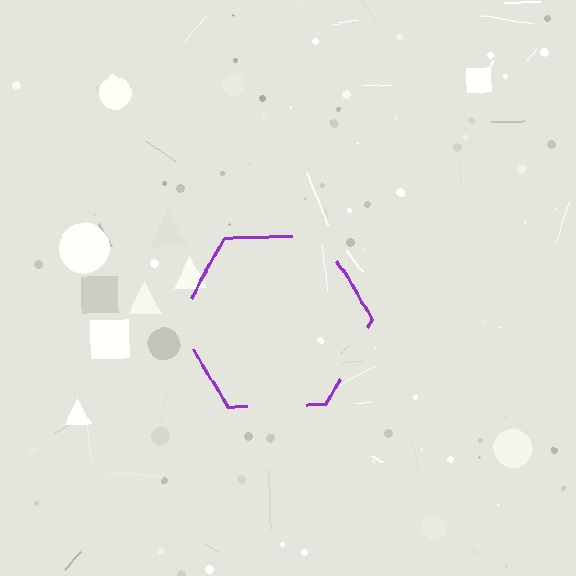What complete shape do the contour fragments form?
The contour fragments form a hexagon.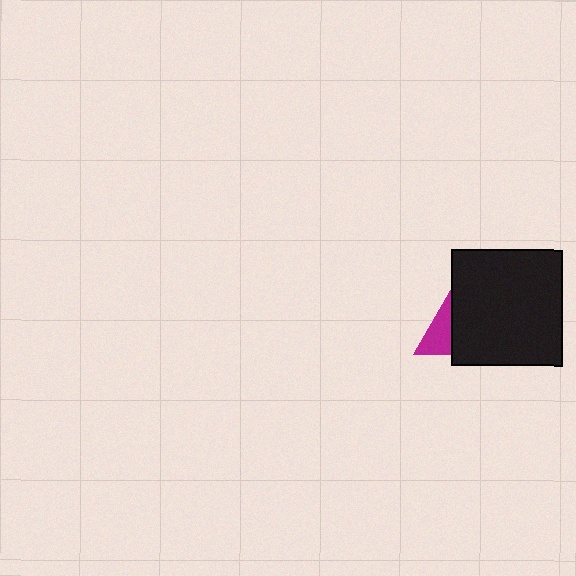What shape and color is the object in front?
The object in front is a black rectangle.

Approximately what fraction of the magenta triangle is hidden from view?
Roughly 62% of the magenta triangle is hidden behind the black rectangle.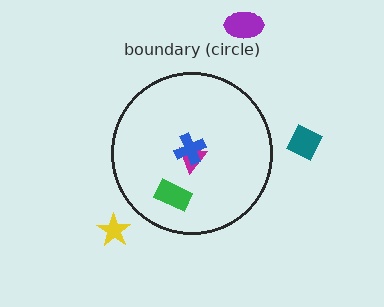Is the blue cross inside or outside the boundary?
Inside.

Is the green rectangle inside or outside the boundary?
Inside.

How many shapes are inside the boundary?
3 inside, 3 outside.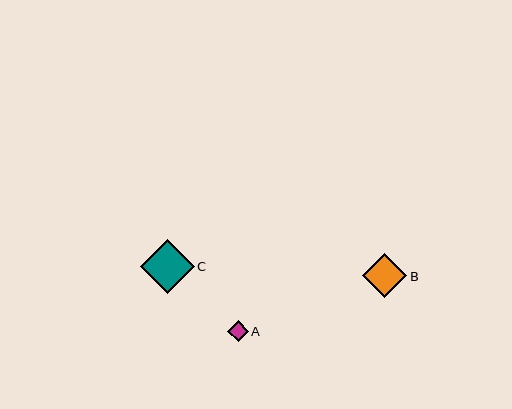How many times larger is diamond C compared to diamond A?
Diamond C is approximately 2.6 times the size of diamond A.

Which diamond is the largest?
Diamond C is the largest with a size of approximately 54 pixels.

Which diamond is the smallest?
Diamond A is the smallest with a size of approximately 21 pixels.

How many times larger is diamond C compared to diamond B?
Diamond C is approximately 1.2 times the size of diamond B.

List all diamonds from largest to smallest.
From largest to smallest: C, B, A.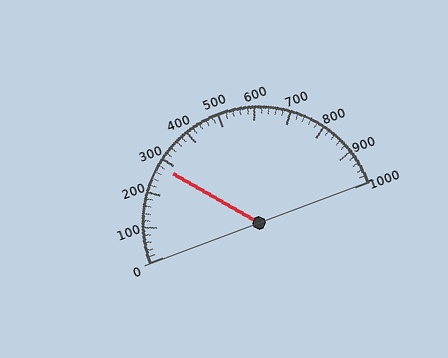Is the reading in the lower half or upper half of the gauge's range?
The reading is in the lower half of the range (0 to 1000).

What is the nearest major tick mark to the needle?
The nearest major tick mark is 300.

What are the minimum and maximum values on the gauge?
The gauge ranges from 0 to 1000.